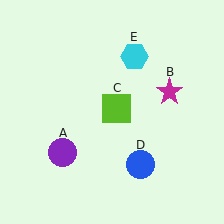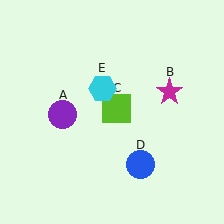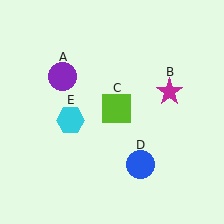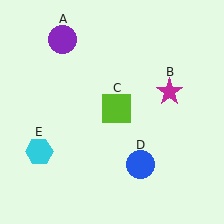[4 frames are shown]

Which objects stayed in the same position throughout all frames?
Magenta star (object B) and lime square (object C) and blue circle (object D) remained stationary.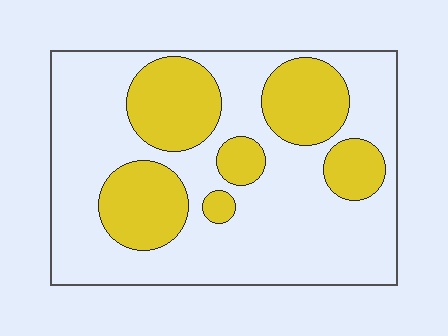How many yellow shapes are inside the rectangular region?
6.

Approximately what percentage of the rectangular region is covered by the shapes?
Approximately 30%.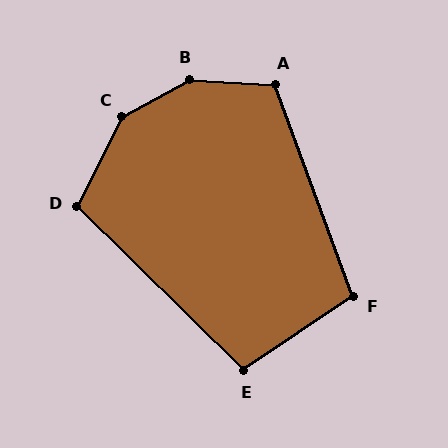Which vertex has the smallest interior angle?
E, at approximately 101 degrees.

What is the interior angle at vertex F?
Approximately 104 degrees (obtuse).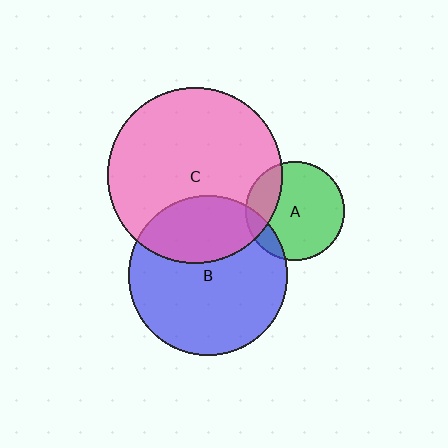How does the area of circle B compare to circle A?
Approximately 2.6 times.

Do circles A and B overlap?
Yes.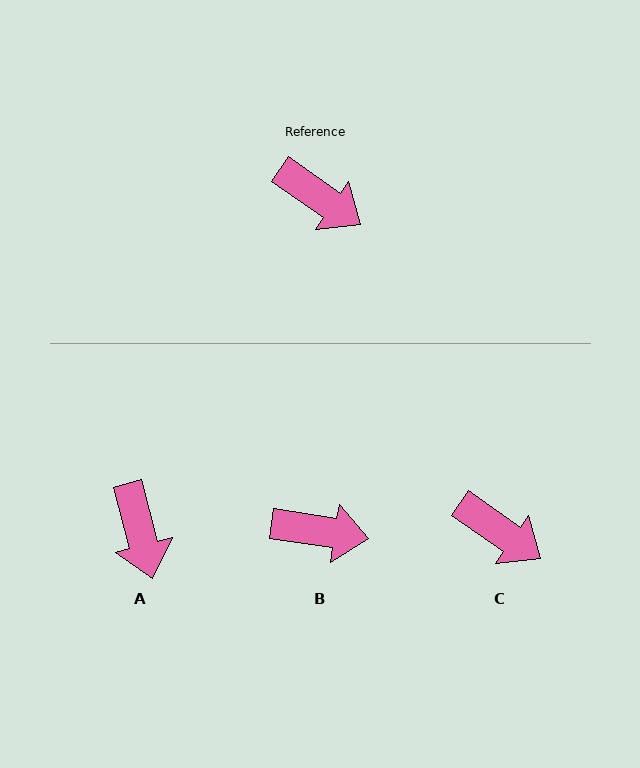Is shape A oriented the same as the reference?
No, it is off by about 41 degrees.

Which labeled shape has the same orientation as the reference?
C.